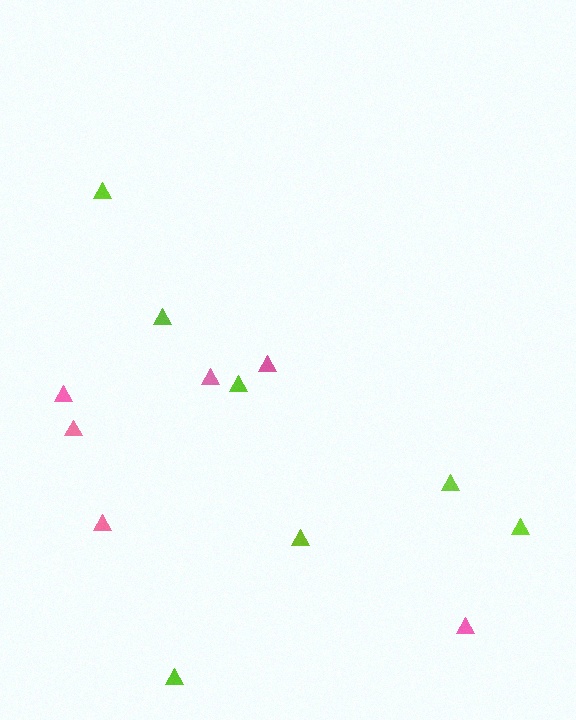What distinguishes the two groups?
There are 2 groups: one group of lime triangles (7) and one group of pink triangles (6).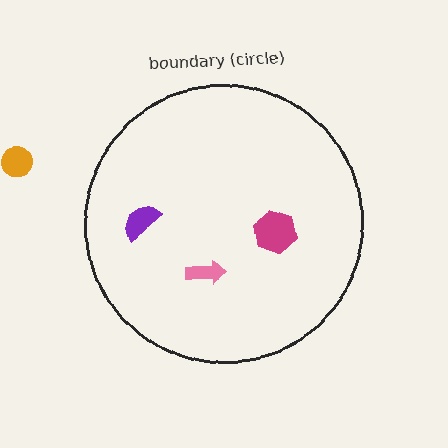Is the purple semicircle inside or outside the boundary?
Inside.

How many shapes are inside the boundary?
3 inside, 1 outside.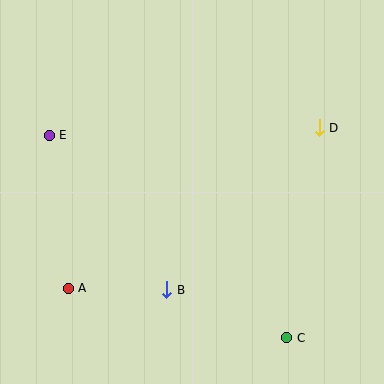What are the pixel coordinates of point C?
Point C is at (287, 338).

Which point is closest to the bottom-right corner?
Point C is closest to the bottom-right corner.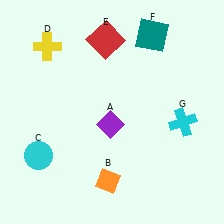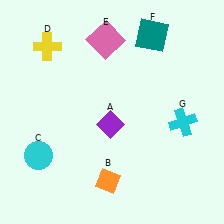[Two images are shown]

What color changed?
The square (E) changed from red in Image 1 to pink in Image 2.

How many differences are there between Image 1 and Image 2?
There is 1 difference between the two images.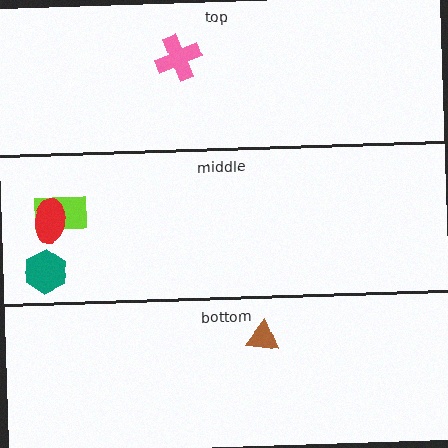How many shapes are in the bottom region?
1.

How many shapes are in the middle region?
3.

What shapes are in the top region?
The pink cross.